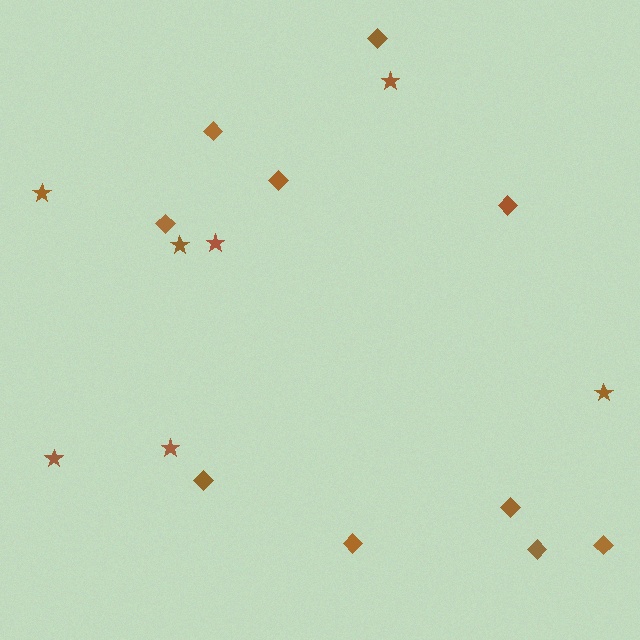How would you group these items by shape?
There are 2 groups: one group of diamonds (10) and one group of stars (7).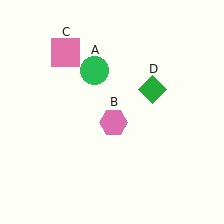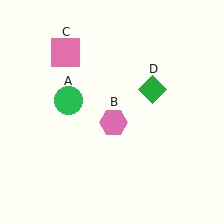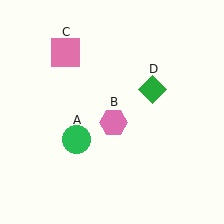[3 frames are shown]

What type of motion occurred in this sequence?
The green circle (object A) rotated counterclockwise around the center of the scene.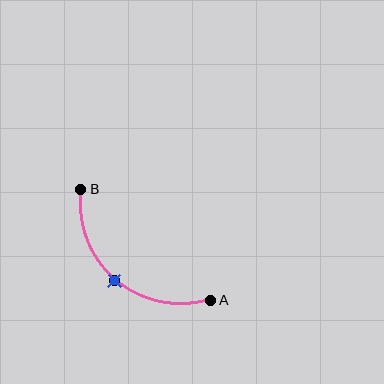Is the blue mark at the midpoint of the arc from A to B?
Yes. The blue mark lies on the arc at equal arc-length from both A and B — it is the arc midpoint.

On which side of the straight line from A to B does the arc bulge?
The arc bulges below and to the left of the straight line connecting A and B.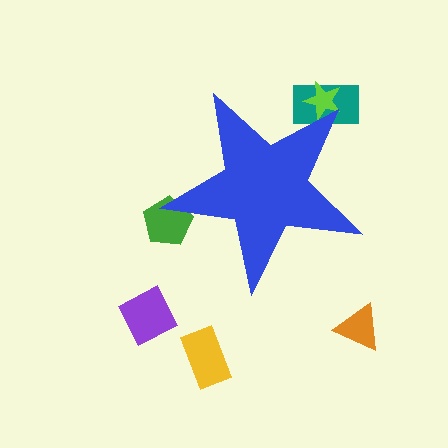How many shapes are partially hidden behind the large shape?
3 shapes are partially hidden.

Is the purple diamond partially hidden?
No, the purple diamond is fully visible.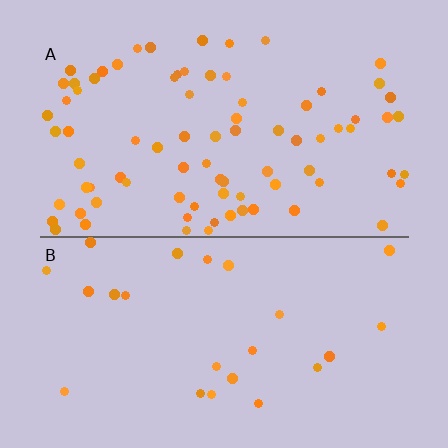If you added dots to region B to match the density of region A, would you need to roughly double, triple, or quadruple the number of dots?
Approximately triple.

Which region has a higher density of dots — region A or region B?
A (the top).